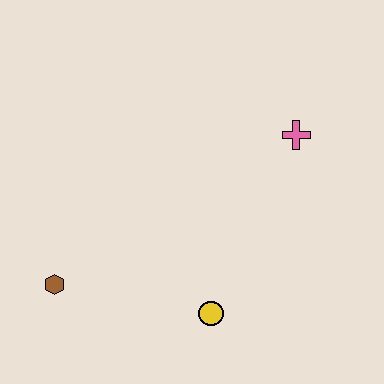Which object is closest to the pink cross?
The yellow circle is closest to the pink cross.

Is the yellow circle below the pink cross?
Yes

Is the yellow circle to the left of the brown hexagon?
No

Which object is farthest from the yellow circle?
The pink cross is farthest from the yellow circle.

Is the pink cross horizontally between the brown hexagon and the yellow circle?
No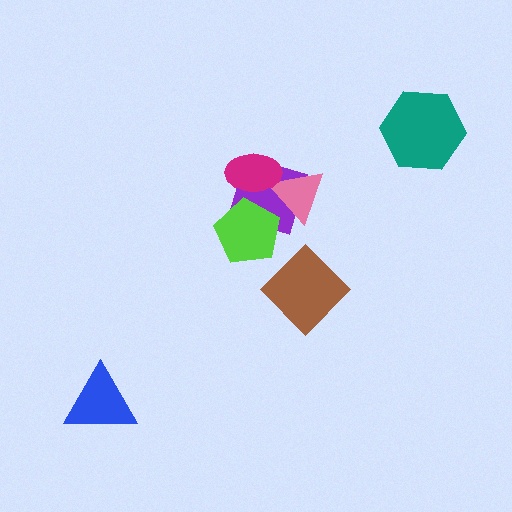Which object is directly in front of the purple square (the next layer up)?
The pink triangle is directly in front of the purple square.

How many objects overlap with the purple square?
3 objects overlap with the purple square.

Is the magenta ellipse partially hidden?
No, no other shape covers it.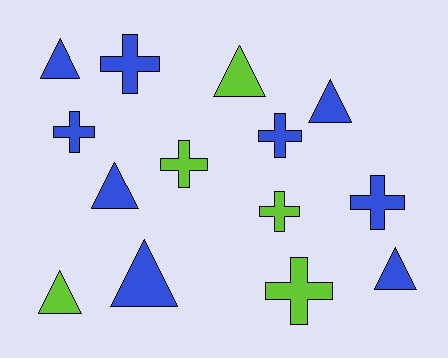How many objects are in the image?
There are 14 objects.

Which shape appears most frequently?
Triangle, with 7 objects.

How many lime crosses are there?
There are 3 lime crosses.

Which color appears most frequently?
Blue, with 9 objects.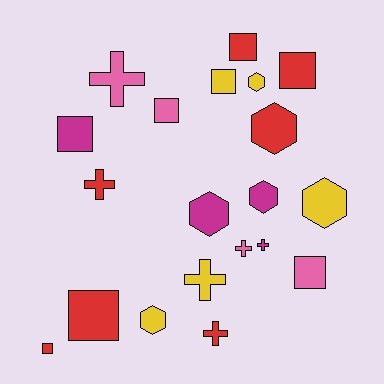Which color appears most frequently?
Red, with 7 objects.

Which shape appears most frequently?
Square, with 8 objects.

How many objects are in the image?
There are 20 objects.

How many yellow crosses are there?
There is 1 yellow cross.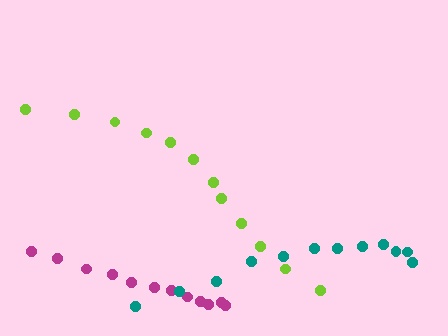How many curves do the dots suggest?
There are 3 distinct paths.